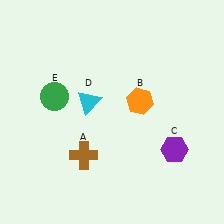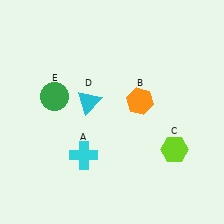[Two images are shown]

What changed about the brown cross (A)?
In Image 1, A is brown. In Image 2, it changed to cyan.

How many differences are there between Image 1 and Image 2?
There are 2 differences between the two images.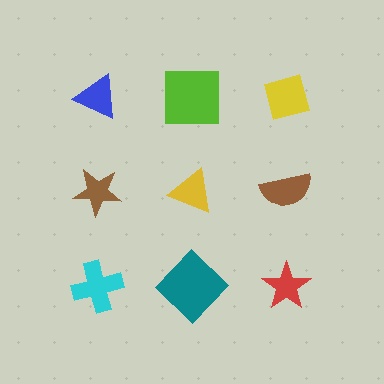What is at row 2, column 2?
A yellow triangle.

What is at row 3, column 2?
A teal diamond.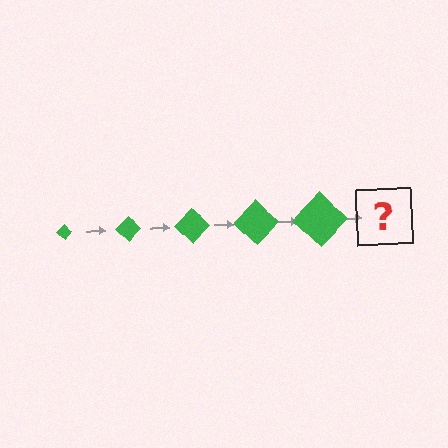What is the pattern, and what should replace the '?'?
The pattern is that the diamond gets progressively larger each step. The '?' should be a green diamond, larger than the previous one.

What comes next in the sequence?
The next element should be a green diamond, larger than the previous one.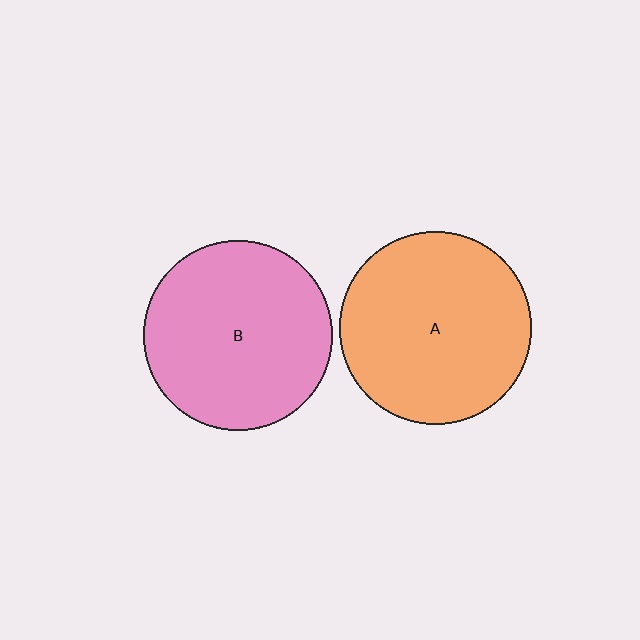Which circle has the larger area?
Circle A (orange).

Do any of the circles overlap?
No, none of the circles overlap.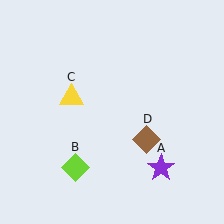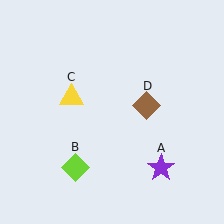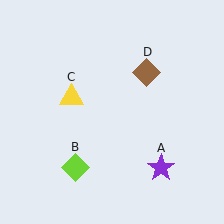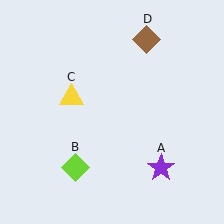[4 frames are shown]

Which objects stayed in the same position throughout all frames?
Purple star (object A) and lime diamond (object B) and yellow triangle (object C) remained stationary.